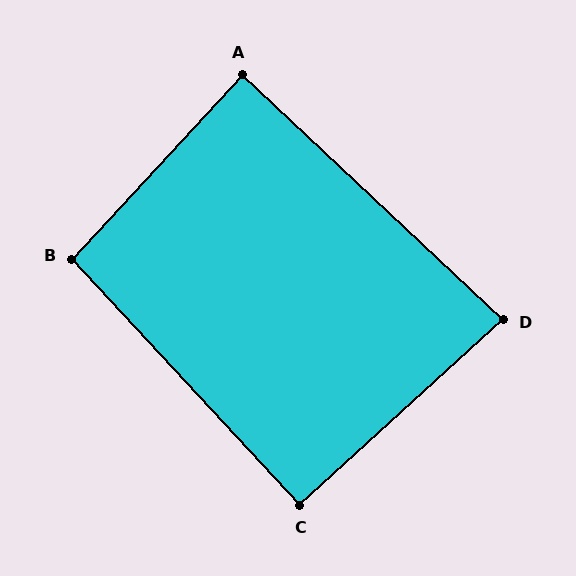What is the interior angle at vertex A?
Approximately 90 degrees (approximately right).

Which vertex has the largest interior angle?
B, at approximately 94 degrees.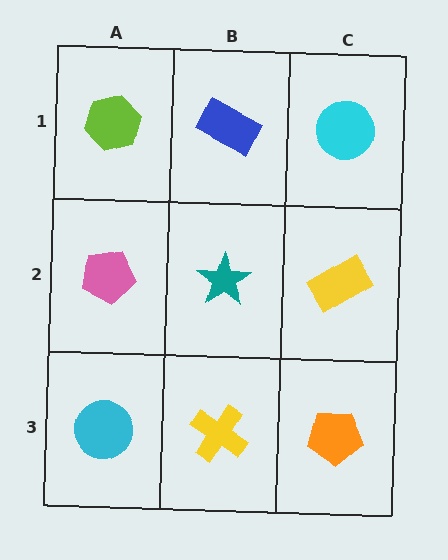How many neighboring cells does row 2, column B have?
4.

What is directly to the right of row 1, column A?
A blue rectangle.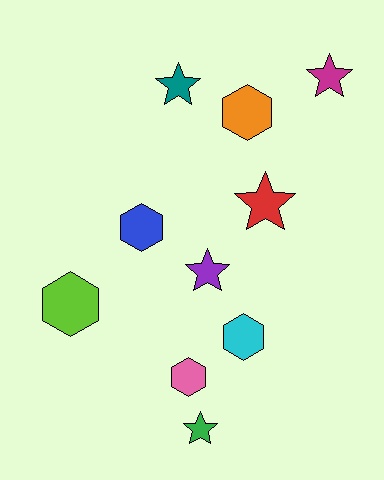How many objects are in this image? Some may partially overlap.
There are 10 objects.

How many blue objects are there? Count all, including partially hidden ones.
There is 1 blue object.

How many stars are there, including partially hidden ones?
There are 5 stars.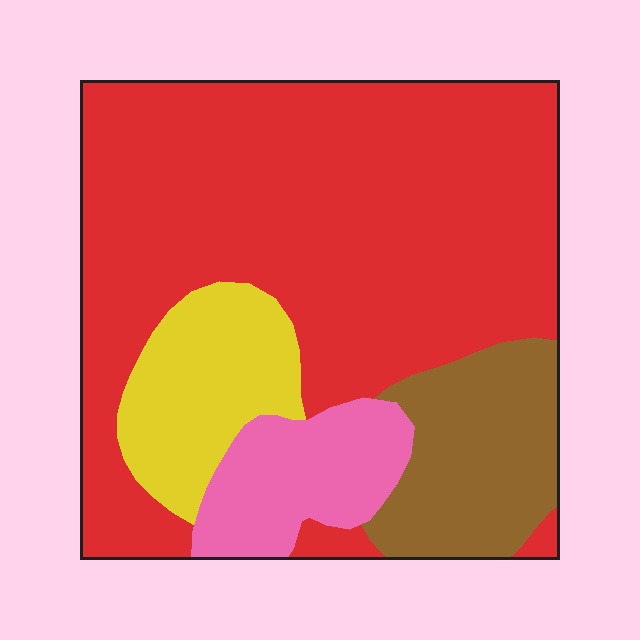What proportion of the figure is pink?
Pink covers roughly 10% of the figure.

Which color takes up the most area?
Red, at roughly 65%.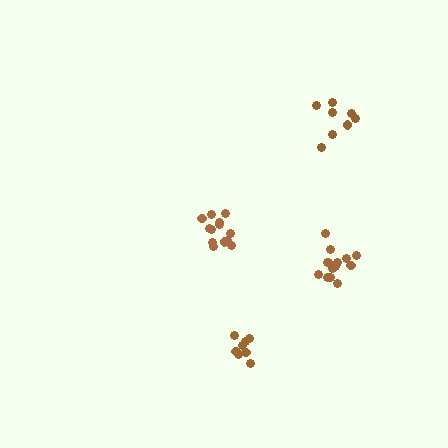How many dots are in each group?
Group 1: 13 dots, Group 2: 14 dots, Group 3: 8 dots, Group 4: 8 dots (43 total).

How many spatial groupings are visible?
There are 4 spatial groupings.